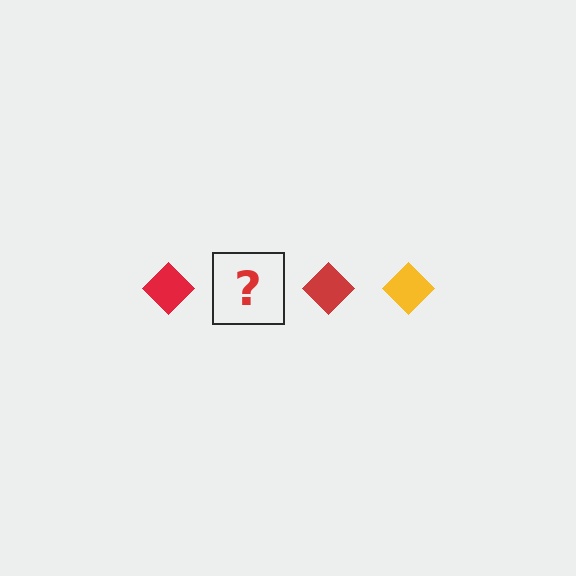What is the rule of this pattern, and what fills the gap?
The rule is that the pattern cycles through red, yellow diamonds. The gap should be filled with a yellow diamond.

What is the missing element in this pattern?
The missing element is a yellow diamond.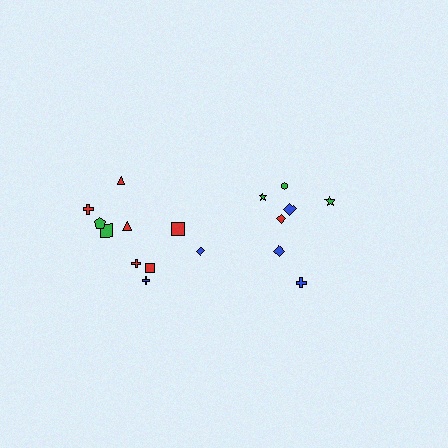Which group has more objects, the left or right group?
The left group.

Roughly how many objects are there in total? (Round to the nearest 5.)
Roughly 15 objects in total.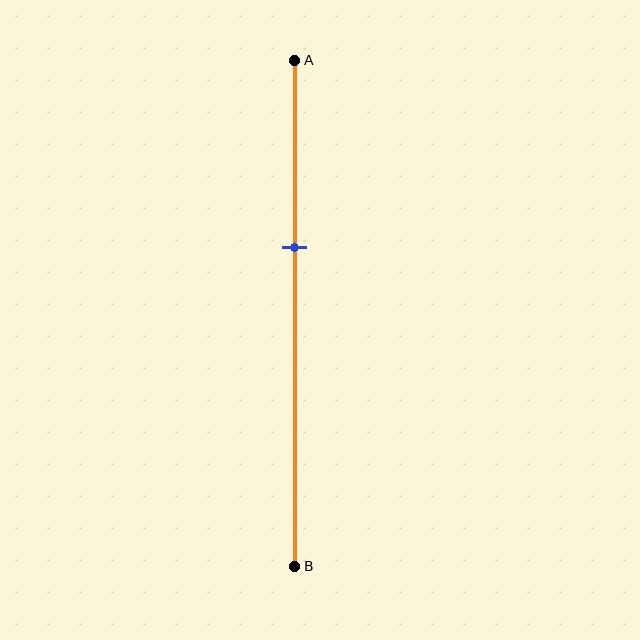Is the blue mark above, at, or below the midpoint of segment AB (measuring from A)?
The blue mark is above the midpoint of segment AB.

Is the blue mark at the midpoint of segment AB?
No, the mark is at about 35% from A, not at the 50% midpoint.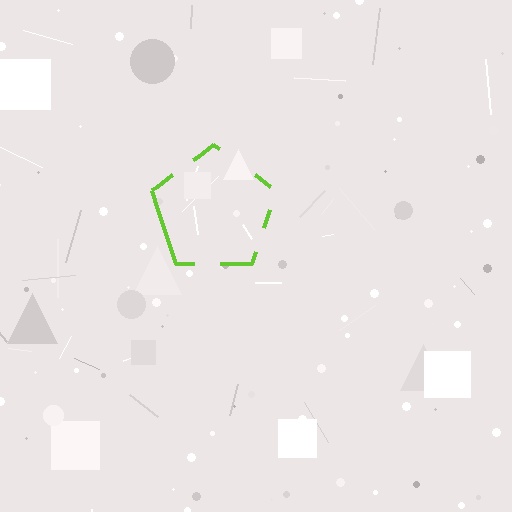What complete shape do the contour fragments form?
The contour fragments form a pentagon.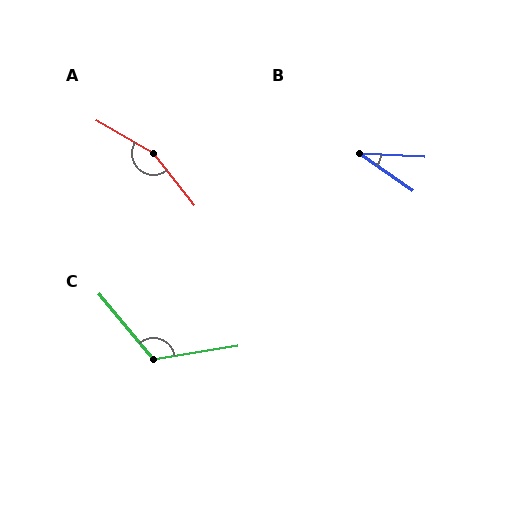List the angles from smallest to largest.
B (32°), C (121°), A (158°).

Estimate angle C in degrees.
Approximately 121 degrees.